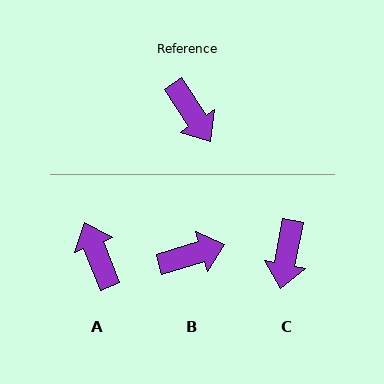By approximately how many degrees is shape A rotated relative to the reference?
Approximately 168 degrees counter-clockwise.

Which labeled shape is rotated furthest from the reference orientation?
A, about 168 degrees away.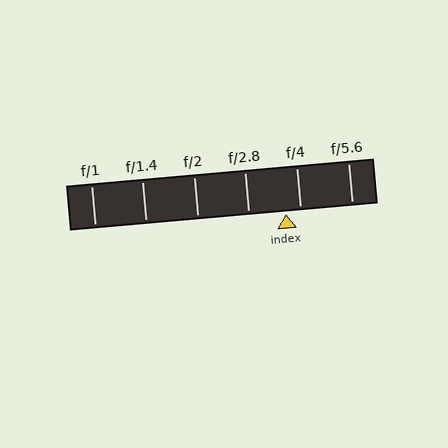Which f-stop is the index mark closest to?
The index mark is closest to f/4.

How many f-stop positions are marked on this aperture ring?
There are 6 f-stop positions marked.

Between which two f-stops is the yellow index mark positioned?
The index mark is between f/2.8 and f/4.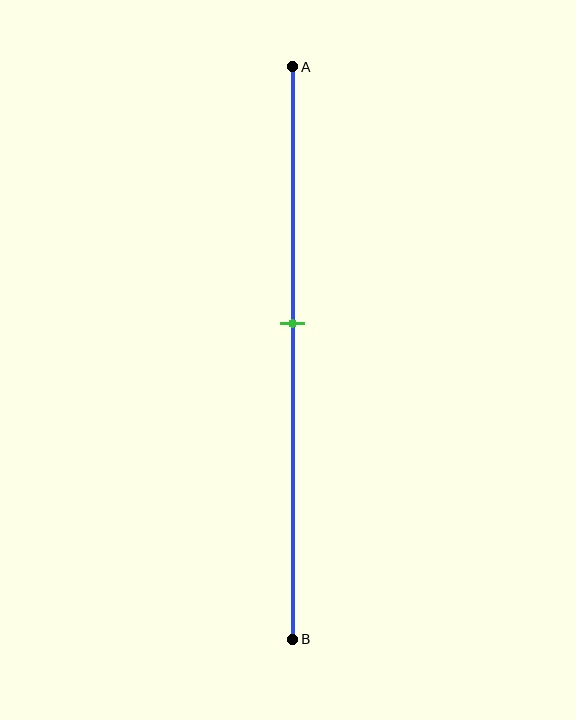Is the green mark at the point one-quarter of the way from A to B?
No, the mark is at about 45% from A, not at the 25% one-quarter point.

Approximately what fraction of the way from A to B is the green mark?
The green mark is approximately 45% of the way from A to B.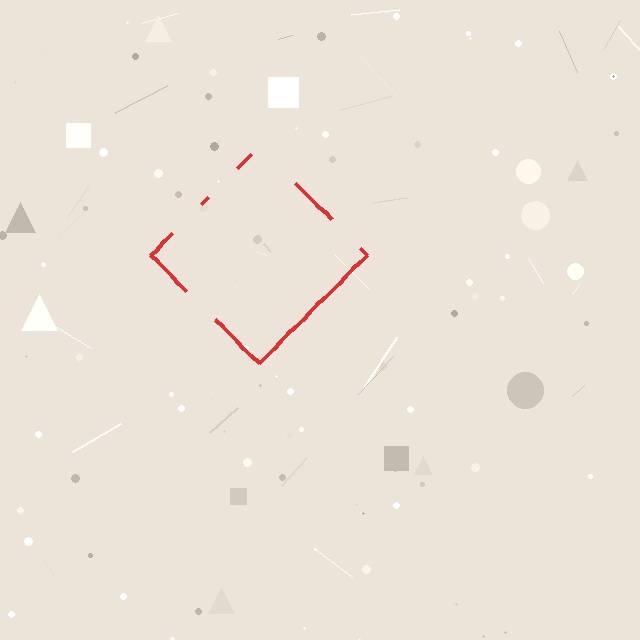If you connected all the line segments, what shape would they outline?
They would outline a diamond.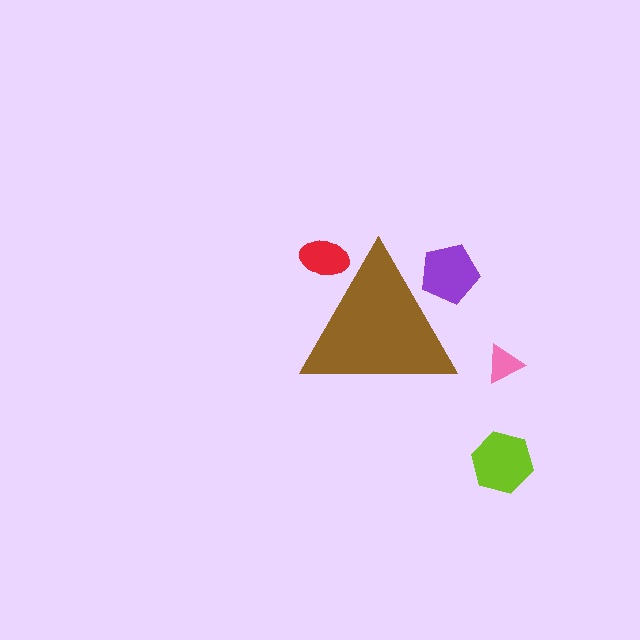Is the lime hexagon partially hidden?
No, the lime hexagon is fully visible.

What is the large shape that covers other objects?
A brown triangle.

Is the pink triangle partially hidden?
No, the pink triangle is fully visible.